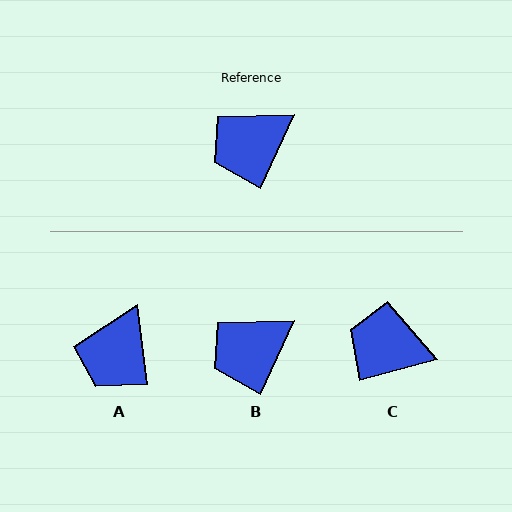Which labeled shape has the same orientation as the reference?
B.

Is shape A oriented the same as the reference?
No, it is off by about 32 degrees.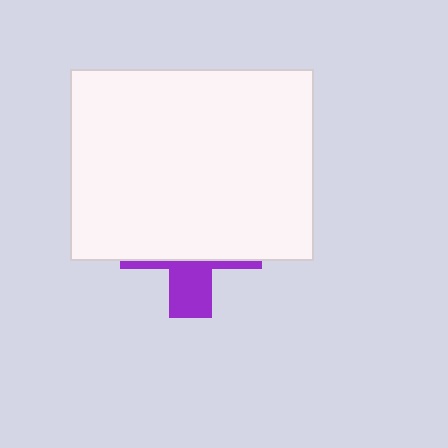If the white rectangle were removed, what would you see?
You would see the complete purple cross.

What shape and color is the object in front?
The object in front is a white rectangle.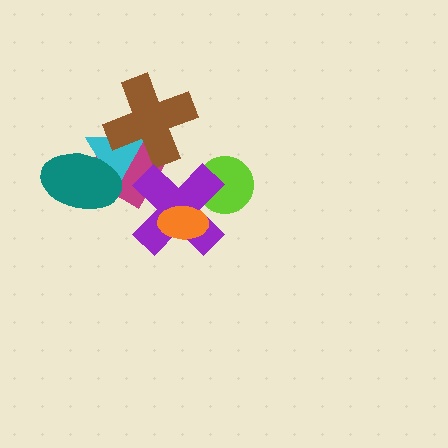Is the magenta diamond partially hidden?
Yes, it is partially covered by another shape.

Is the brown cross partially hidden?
No, no other shape covers it.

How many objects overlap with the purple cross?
3 objects overlap with the purple cross.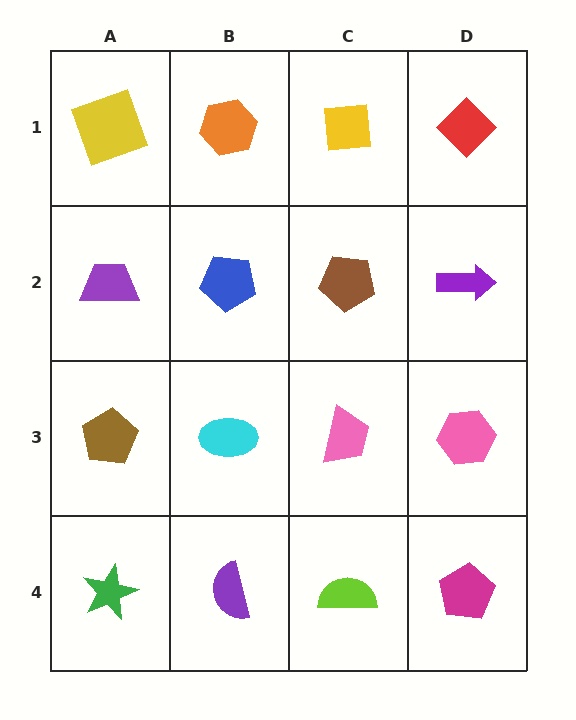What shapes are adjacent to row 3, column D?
A purple arrow (row 2, column D), a magenta pentagon (row 4, column D), a pink trapezoid (row 3, column C).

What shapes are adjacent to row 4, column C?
A pink trapezoid (row 3, column C), a purple semicircle (row 4, column B), a magenta pentagon (row 4, column D).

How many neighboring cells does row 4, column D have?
2.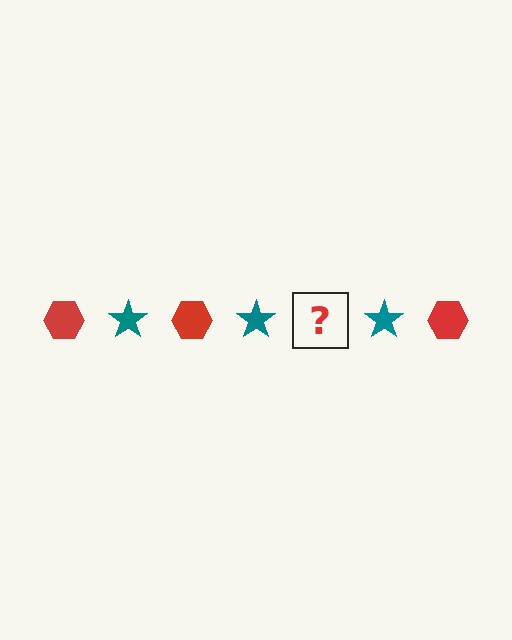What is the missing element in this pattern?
The missing element is a red hexagon.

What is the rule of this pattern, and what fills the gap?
The rule is that the pattern alternates between red hexagon and teal star. The gap should be filled with a red hexagon.